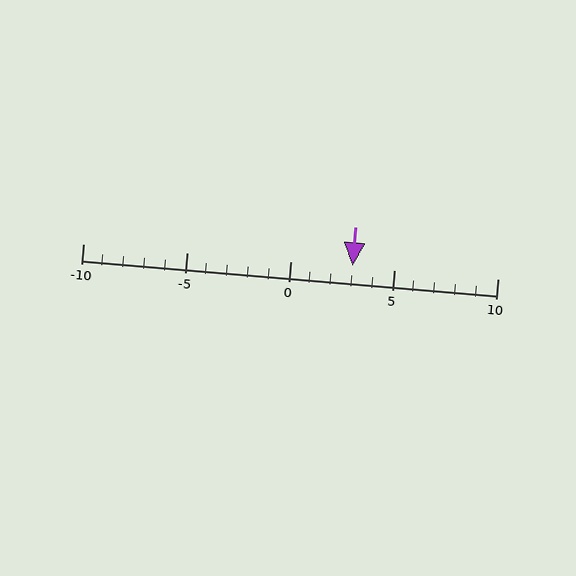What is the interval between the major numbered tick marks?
The major tick marks are spaced 5 units apart.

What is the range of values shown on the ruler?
The ruler shows values from -10 to 10.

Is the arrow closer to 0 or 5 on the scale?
The arrow is closer to 5.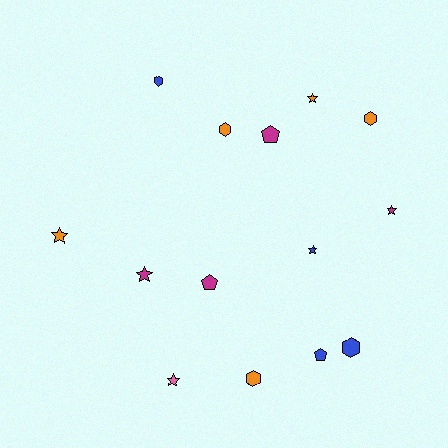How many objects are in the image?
There are 14 objects.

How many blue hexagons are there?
There are 2 blue hexagons.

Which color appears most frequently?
Orange, with 5 objects.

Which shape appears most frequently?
Star, with 6 objects.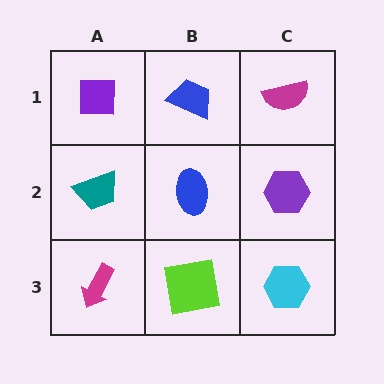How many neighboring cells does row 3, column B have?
3.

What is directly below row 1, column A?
A teal trapezoid.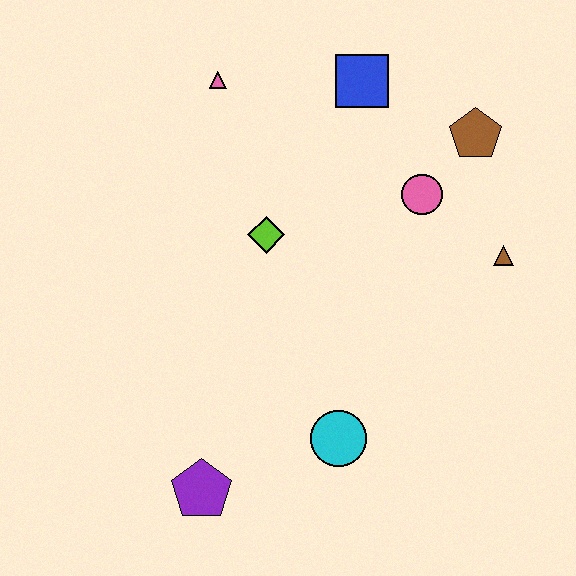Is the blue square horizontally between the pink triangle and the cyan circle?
No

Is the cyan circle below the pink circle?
Yes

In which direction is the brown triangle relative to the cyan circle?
The brown triangle is above the cyan circle.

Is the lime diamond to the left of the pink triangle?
No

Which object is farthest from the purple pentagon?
The brown pentagon is farthest from the purple pentagon.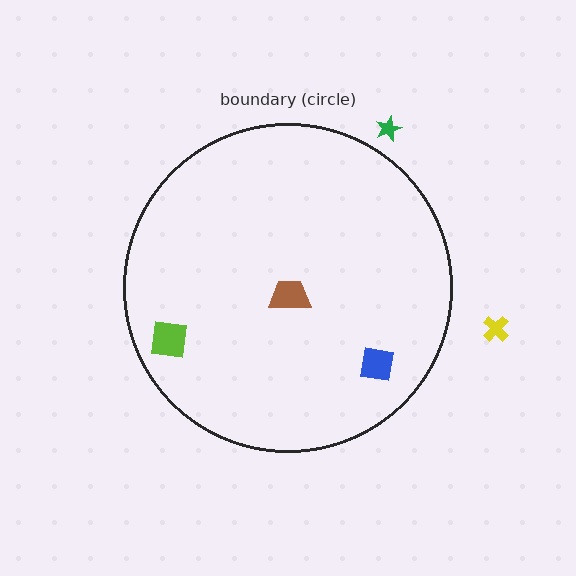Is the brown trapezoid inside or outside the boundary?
Inside.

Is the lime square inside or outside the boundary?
Inside.